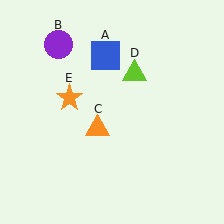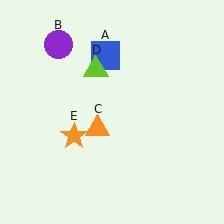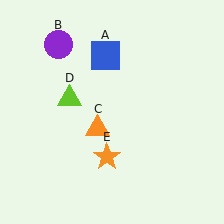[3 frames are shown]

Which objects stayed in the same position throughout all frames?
Blue square (object A) and purple circle (object B) and orange triangle (object C) remained stationary.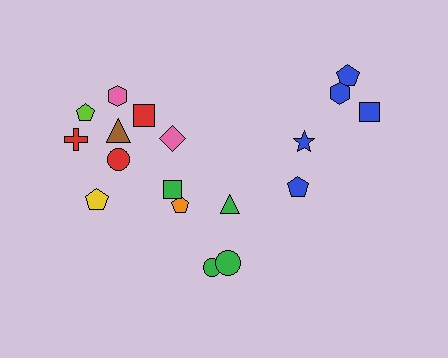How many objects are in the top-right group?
There are 5 objects.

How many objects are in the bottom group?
There are 5 objects.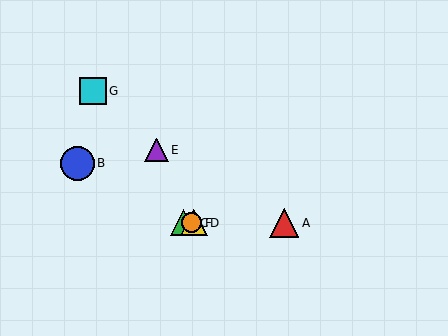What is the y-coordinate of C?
Object C is at y≈223.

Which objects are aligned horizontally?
Objects A, C, D, F are aligned horizontally.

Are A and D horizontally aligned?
Yes, both are at y≈223.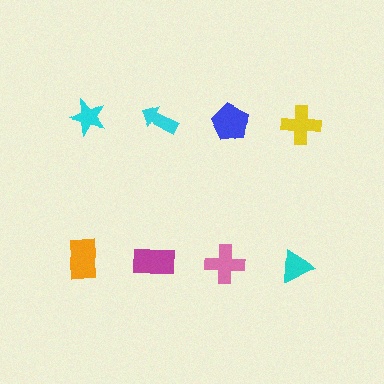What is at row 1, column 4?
A yellow cross.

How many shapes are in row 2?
4 shapes.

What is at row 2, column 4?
A cyan triangle.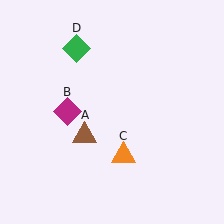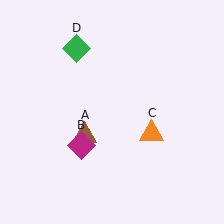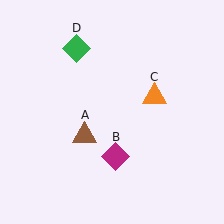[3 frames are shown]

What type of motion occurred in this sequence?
The magenta diamond (object B), orange triangle (object C) rotated counterclockwise around the center of the scene.